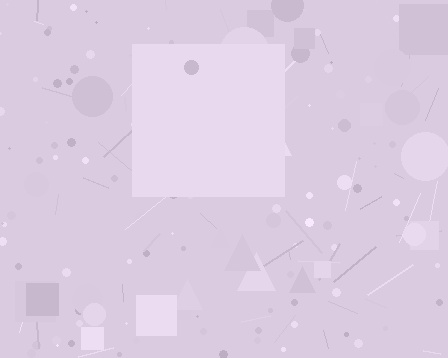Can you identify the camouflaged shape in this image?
The camouflaged shape is a square.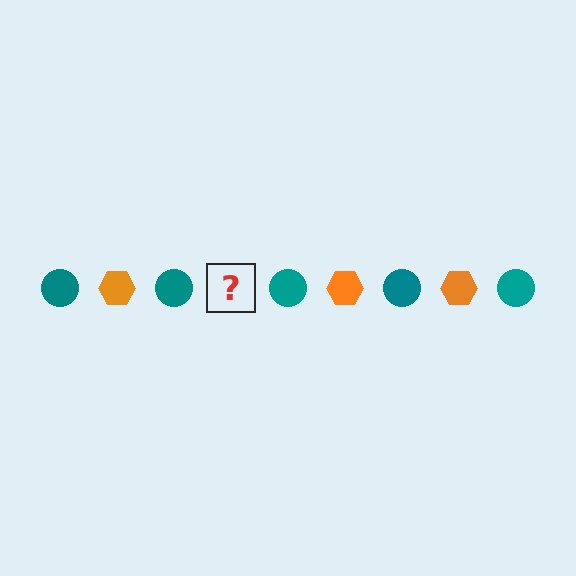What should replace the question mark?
The question mark should be replaced with an orange hexagon.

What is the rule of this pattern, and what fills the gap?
The rule is that the pattern alternates between teal circle and orange hexagon. The gap should be filled with an orange hexagon.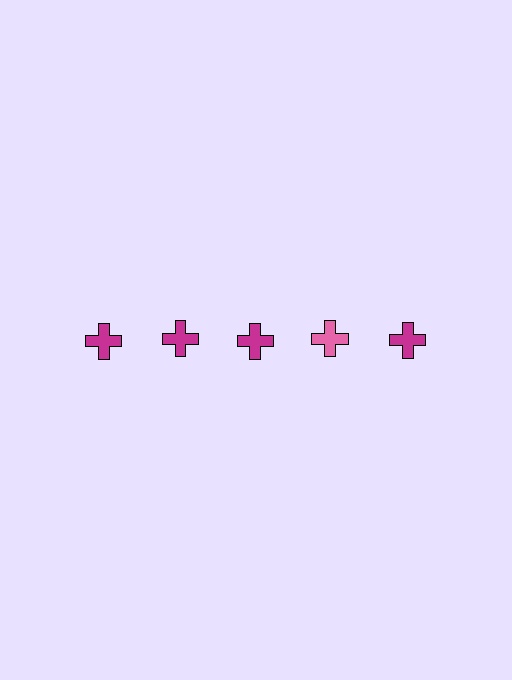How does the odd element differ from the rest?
It has a different color: pink instead of magenta.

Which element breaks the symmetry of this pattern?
The pink cross in the top row, second from right column breaks the symmetry. All other shapes are magenta crosses.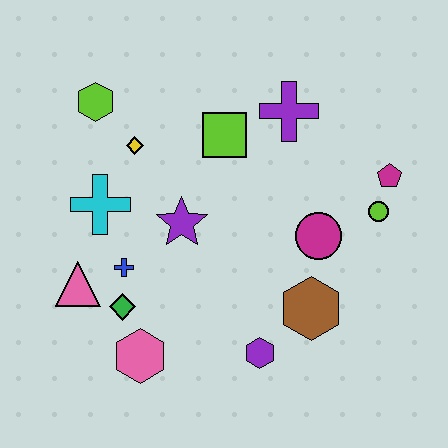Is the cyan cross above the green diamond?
Yes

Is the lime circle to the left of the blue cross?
No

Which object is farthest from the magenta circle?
The lime hexagon is farthest from the magenta circle.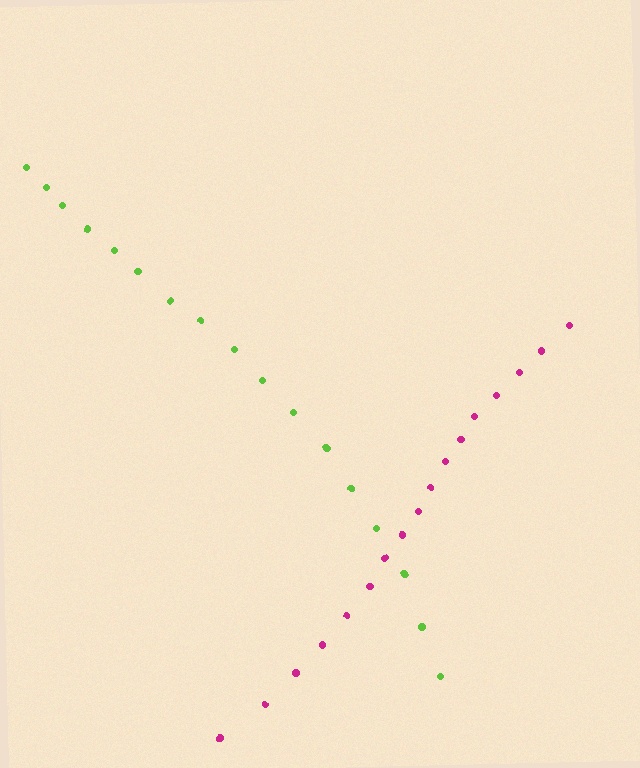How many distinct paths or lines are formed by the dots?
There are 2 distinct paths.